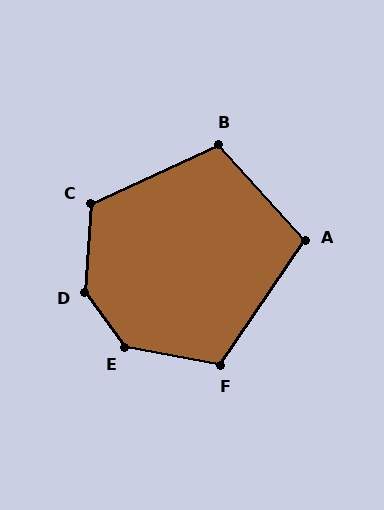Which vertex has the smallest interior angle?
A, at approximately 104 degrees.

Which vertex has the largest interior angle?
D, at approximately 140 degrees.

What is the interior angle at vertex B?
Approximately 107 degrees (obtuse).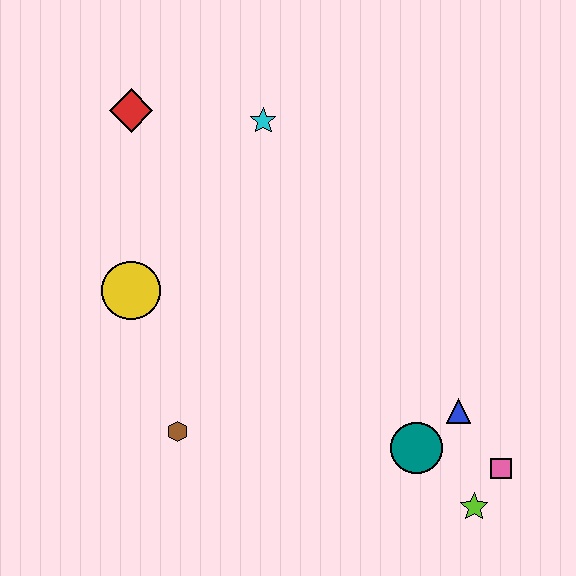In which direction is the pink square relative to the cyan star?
The pink square is below the cyan star.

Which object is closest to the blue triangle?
The teal circle is closest to the blue triangle.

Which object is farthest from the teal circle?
The red diamond is farthest from the teal circle.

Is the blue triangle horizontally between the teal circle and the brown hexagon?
No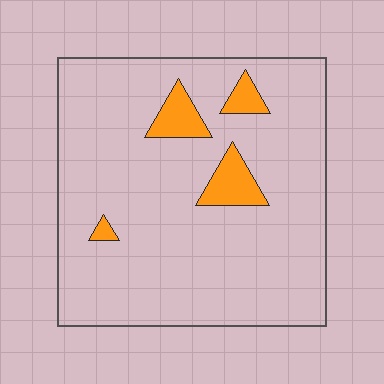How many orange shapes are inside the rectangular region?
4.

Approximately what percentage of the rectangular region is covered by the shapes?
Approximately 10%.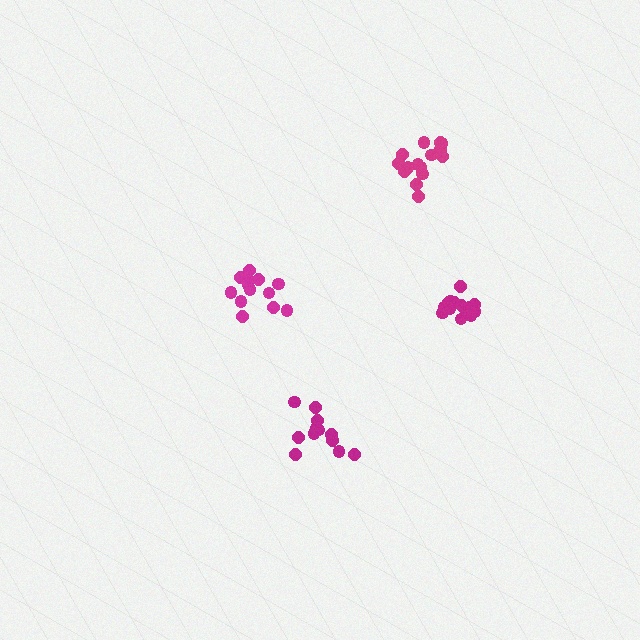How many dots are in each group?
Group 1: 16 dots, Group 2: 15 dots, Group 3: 13 dots, Group 4: 12 dots (56 total).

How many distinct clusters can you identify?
There are 4 distinct clusters.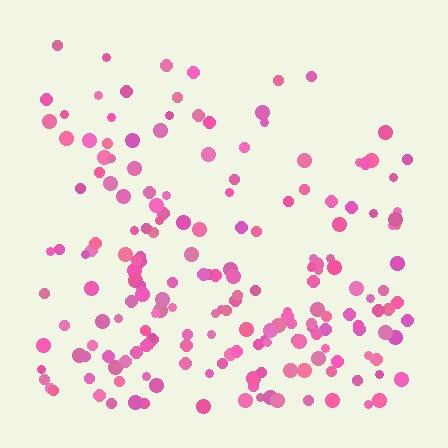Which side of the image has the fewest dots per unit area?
The top.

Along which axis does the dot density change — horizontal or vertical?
Vertical.